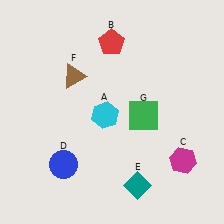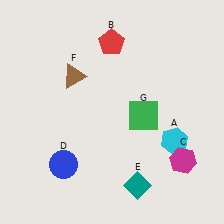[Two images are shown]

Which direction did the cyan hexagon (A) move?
The cyan hexagon (A) moved right.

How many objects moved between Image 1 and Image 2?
1 object moved between the two images.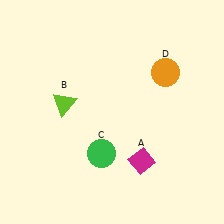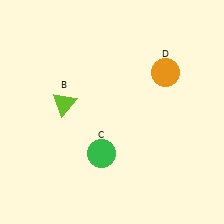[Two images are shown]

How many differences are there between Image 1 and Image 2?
There is 1 difference between the two images.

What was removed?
The magenta diamond (A) was removed in Image 2.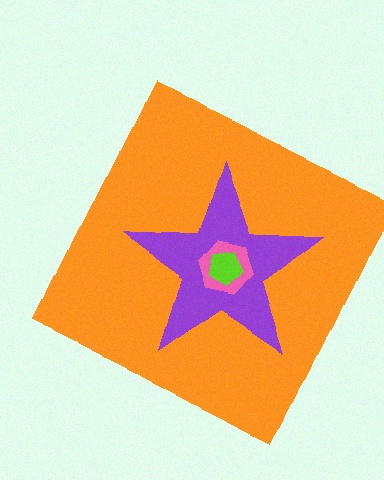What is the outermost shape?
The orange square.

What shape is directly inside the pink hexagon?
The lime pentagon.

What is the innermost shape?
The lime pentagon.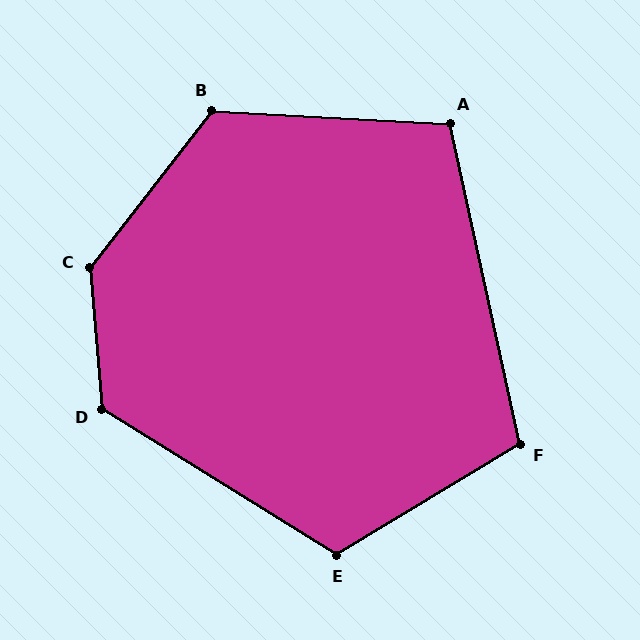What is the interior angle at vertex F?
Approximately 109 degrees (obtuse).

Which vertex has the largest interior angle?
C, at approximately 137 degrees.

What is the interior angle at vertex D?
Approximately 127 degrees (obtuse).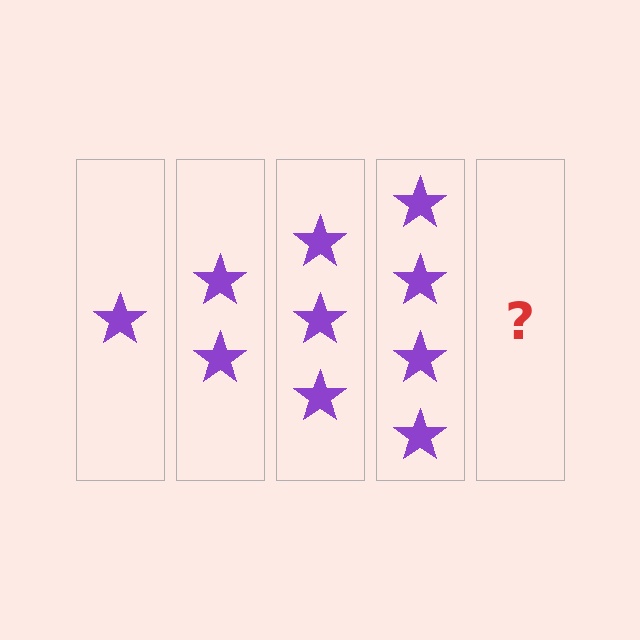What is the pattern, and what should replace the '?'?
The pattern is that each step adds one more star. The '?' should be 5 stars.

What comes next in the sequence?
The next element should be 5 stars.